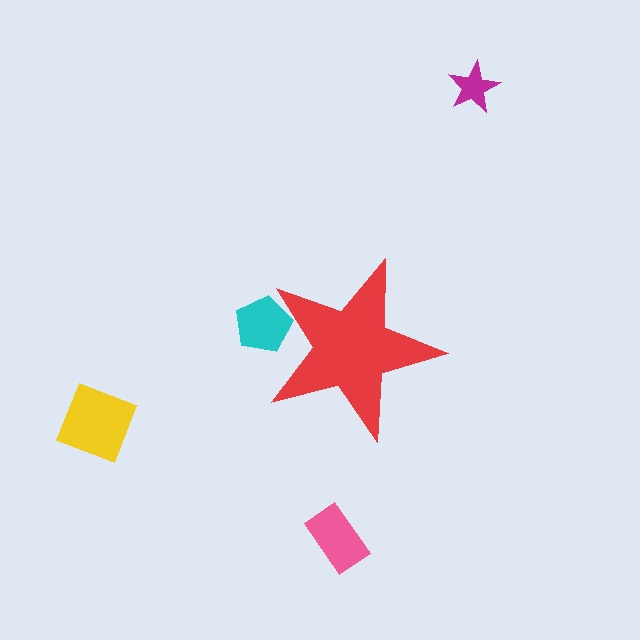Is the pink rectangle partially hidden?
No, the pink rectangle is fully visible.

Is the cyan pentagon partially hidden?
Yes, the cyan pentagon is partially hidden behind the red star.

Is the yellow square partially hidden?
No, the yellow square is fully visible.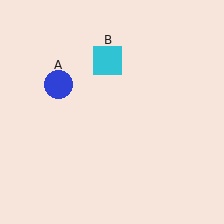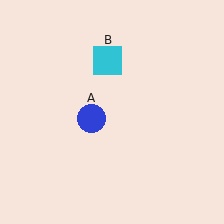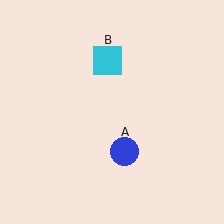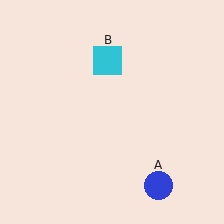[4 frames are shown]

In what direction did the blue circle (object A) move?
The blue circle (object A) moved down and to the right.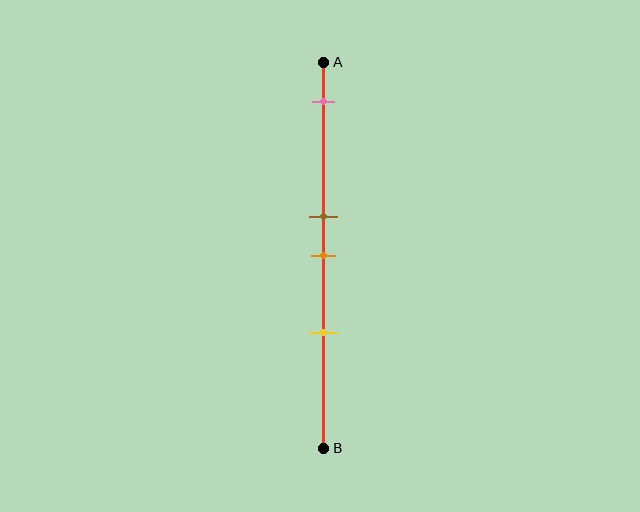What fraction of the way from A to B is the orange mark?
The orange mark is approximately 50% (0.5) of the way from A to B.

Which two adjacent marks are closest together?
The brown and orange marks are the closest adjacent pair.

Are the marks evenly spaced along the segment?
No, the marks are not evenly spaced.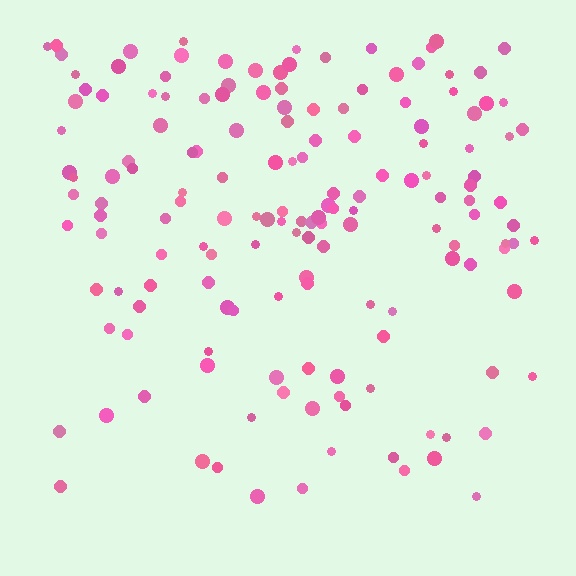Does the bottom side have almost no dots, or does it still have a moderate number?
Still a moderate number, just noticeably fewer than the top.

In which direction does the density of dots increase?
From bottom to top, with the top side densest.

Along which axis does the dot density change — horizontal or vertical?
Vertical.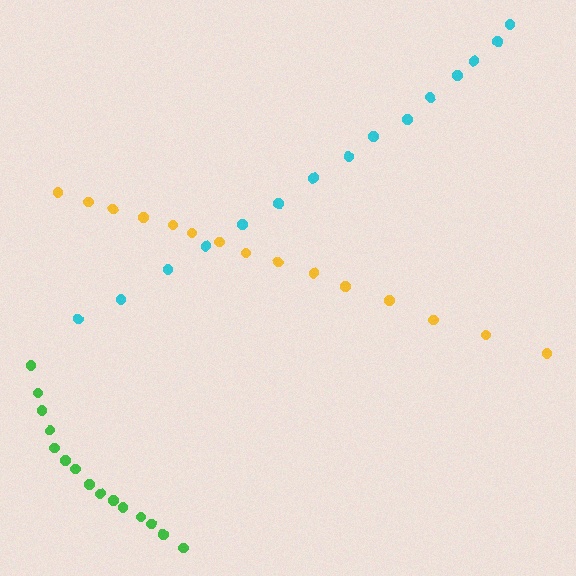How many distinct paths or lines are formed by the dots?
There are 3 distinct paths.